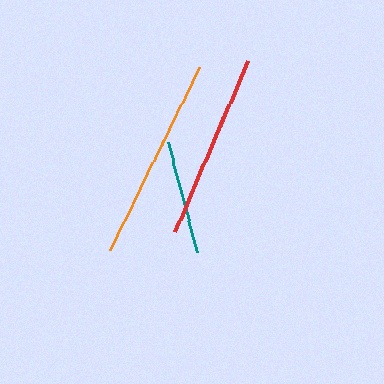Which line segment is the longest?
The orange line is the longest at approximately 203 pixels.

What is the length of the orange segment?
The orange segment is approximately 203 pixels long.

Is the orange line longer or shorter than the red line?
The orange line is longer than the red line.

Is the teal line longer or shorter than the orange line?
The orange line is longer than the teal line.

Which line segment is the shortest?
The teal line is the shortest at approximately 114 pixels.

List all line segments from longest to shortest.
From longest to shortest: orange, red, teal.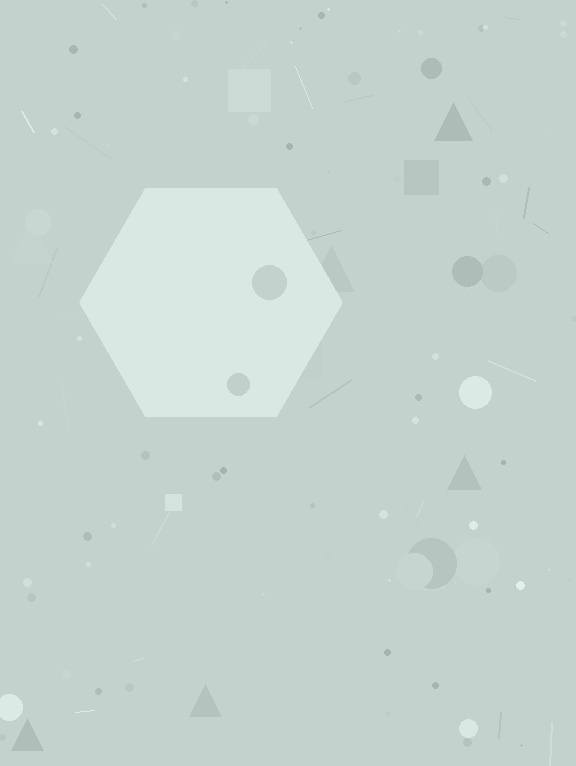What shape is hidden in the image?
A hexagon is hidden in the image.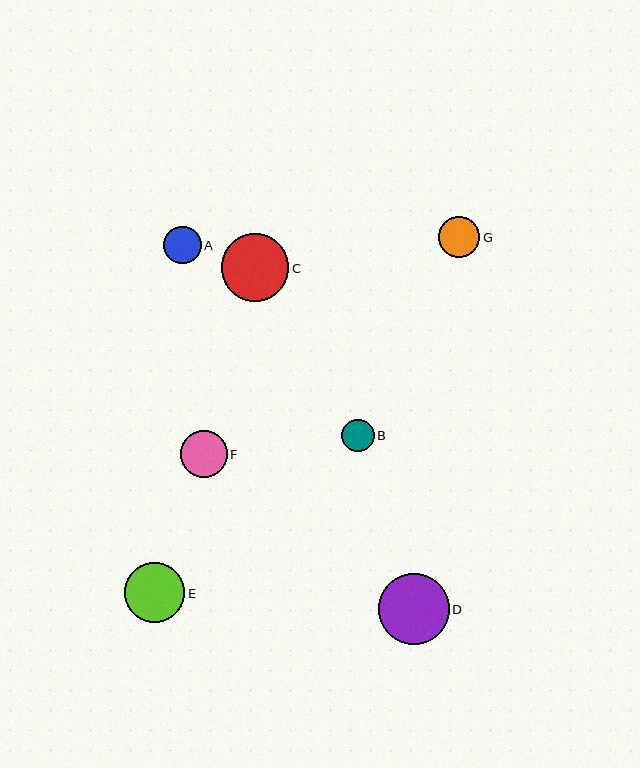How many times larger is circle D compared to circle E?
Circle D is approximately 1.2 times the size of circle E.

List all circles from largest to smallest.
From largest to smallest: D, C, E, F, G, A, B.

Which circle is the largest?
Circle D is the largest with a size of approximately 71 pixels.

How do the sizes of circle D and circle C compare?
Circle D and circle C are approximately the same size.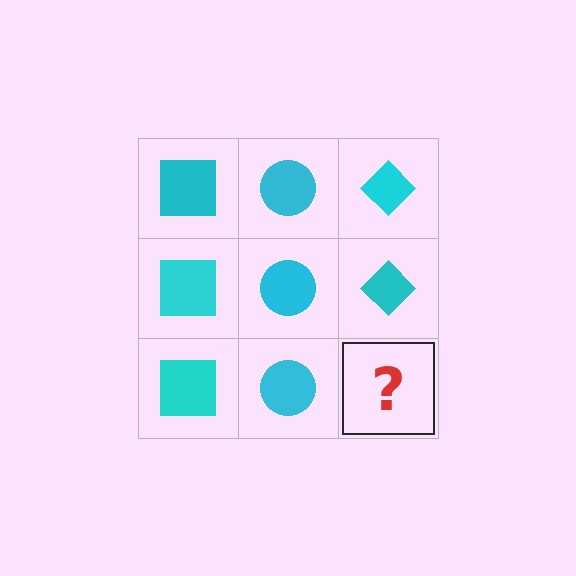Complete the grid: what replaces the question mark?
The question mark should be replaced with a cyan diamond.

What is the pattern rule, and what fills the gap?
The rule is that each column has a consistent shape. The gap should be filled with a cyan diamond.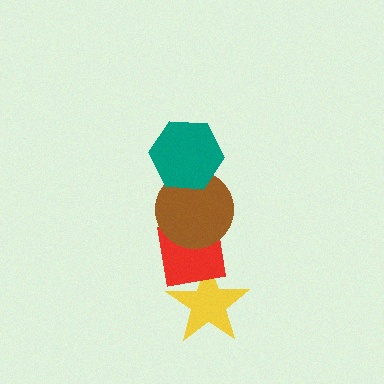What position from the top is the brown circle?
The brown circle is 2nd from the top.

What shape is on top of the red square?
The brown circle is on top of the red square.